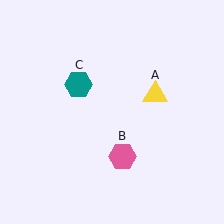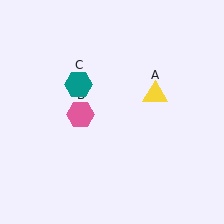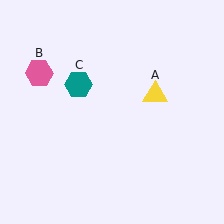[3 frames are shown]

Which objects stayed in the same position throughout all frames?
Yellow triangle (object A) and teal hexagon (object C) remained stationary.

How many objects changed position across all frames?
1 object changed position: pink hexagon (object B).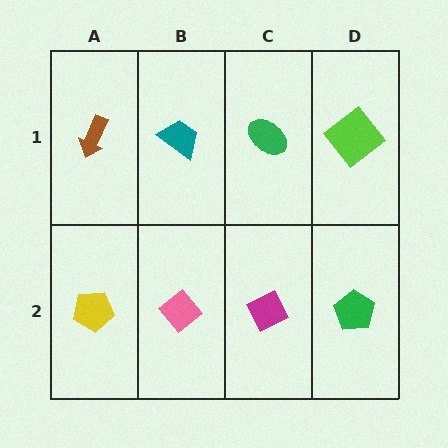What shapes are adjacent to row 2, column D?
A lime diamond (row 1, column D), a magenta diamond (row 2, column C).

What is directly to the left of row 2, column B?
A yellow pentagon.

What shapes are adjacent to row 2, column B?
A teal trapezoid (row 1, column B), a yellow pentagon (row 2, column A), a magenta diamond (row 2, column C).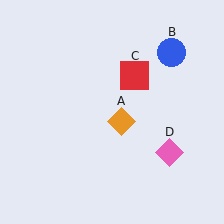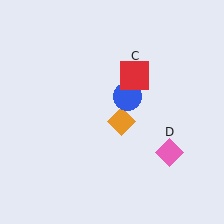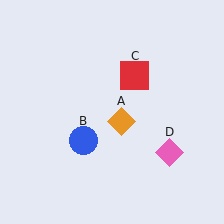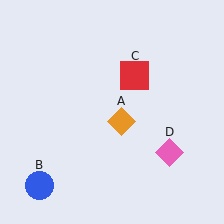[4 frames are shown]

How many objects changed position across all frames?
1 object changed position: blue circle (object B).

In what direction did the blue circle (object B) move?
The blue circle (object B) moved down and to the left.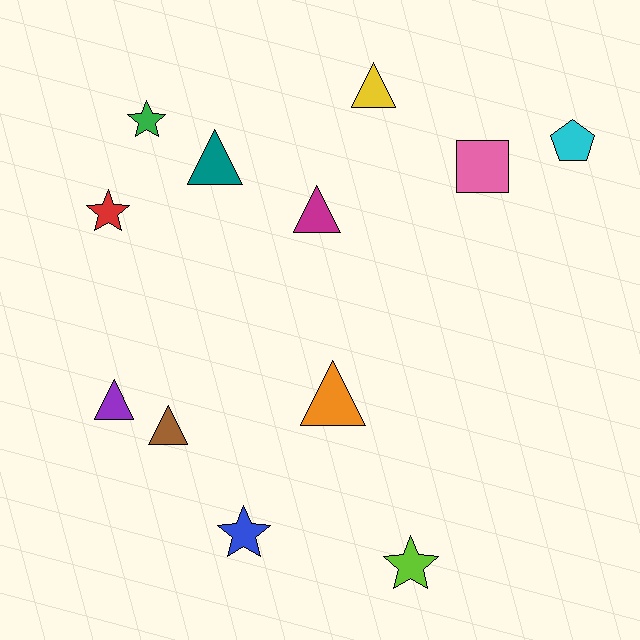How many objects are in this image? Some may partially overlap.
There are 12 objects.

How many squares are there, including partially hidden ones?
There is 1 square.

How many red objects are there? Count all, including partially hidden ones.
There is 1 red object.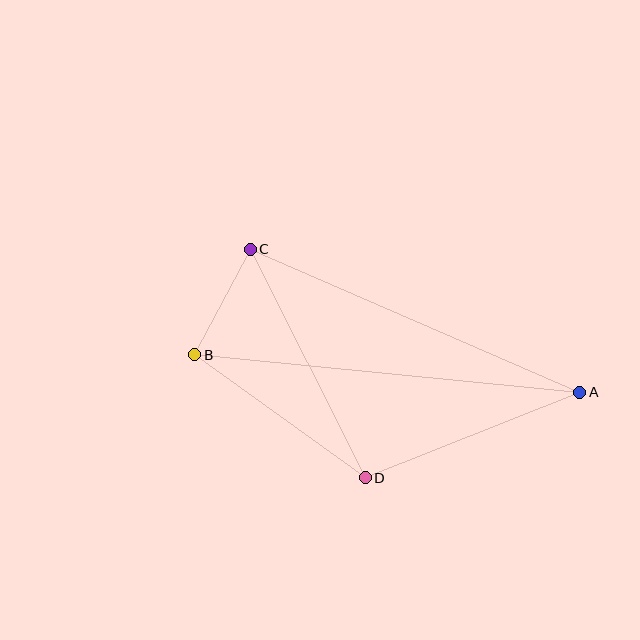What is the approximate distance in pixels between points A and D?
The distance between A and D is approximately 231 pixels.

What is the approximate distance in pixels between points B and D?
The distance between B and D is approximately 211 pixels.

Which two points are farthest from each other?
Points A and B are farthest from each other.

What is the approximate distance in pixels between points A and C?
The distance between A and C is approximately 359 pixels.